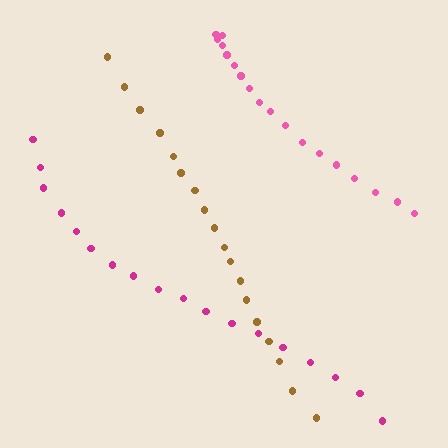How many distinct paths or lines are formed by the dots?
There are 3 distinct paths.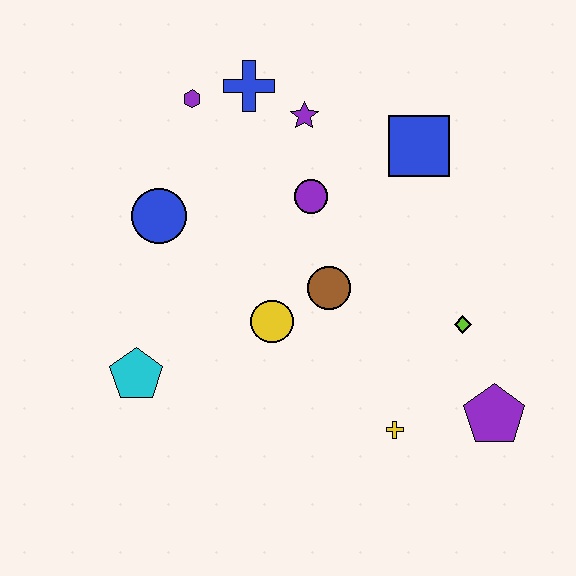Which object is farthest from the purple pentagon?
The purple hexagon is farthest from the purple pentagon.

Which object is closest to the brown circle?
The yellow circle is closest to the brown circle.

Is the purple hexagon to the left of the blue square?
Yes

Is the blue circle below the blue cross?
Yes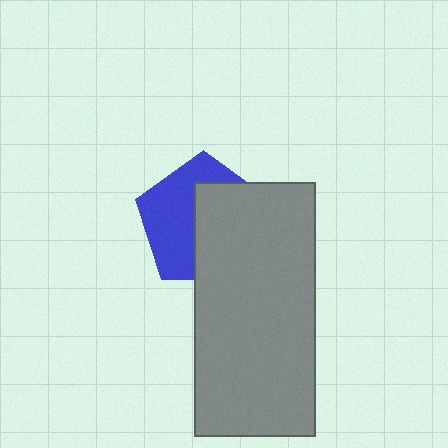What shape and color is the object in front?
The object in front is a gray rectangle.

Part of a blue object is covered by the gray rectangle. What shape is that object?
It is a pentagon.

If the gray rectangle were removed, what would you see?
You would see the complete blue pentagon.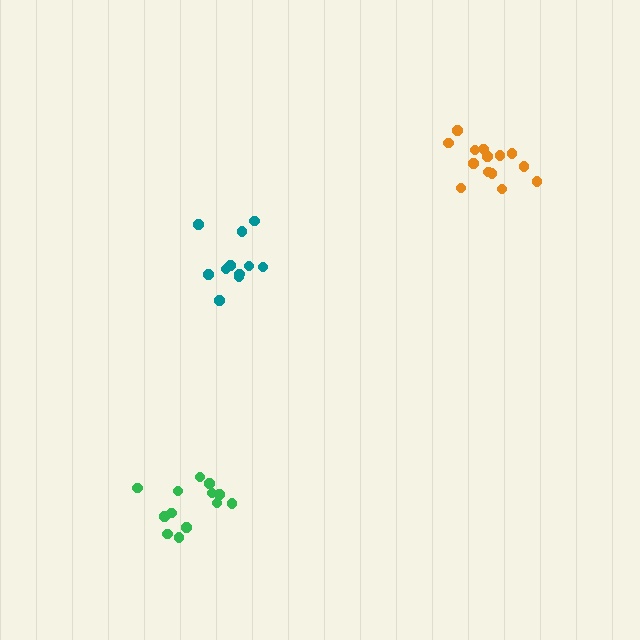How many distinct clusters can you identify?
There are 3 distinct clusters.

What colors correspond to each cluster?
The clusters are colored: green, orange, teal.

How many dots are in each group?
Group 1: 13 dots, Group 2: 14 dots, Group 3: 12 dots (39 total).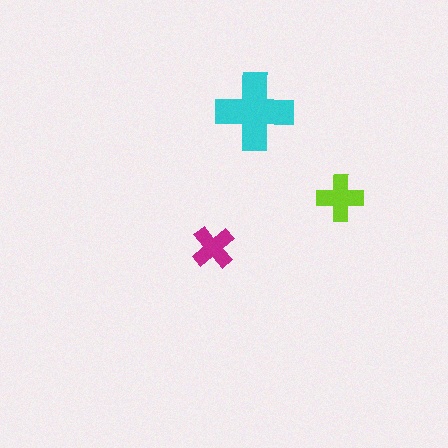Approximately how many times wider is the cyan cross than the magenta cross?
About 2 times wider.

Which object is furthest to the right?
The lime cross is rightmost.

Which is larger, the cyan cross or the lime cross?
The cyan one.